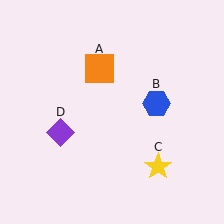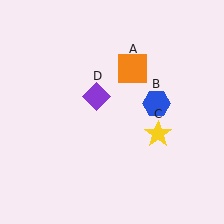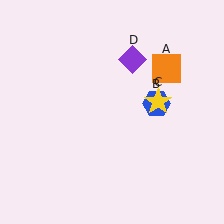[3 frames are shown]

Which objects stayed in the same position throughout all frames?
Blue hexagon (object B) remained stationary.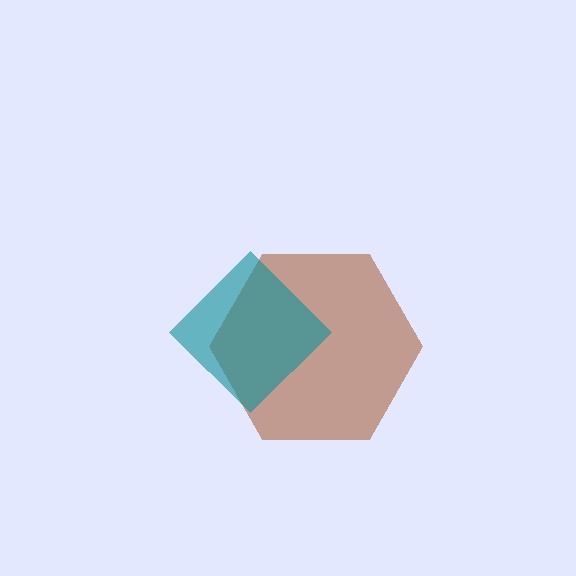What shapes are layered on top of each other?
The layered shapes are: a brown hexagon, a teal diamond.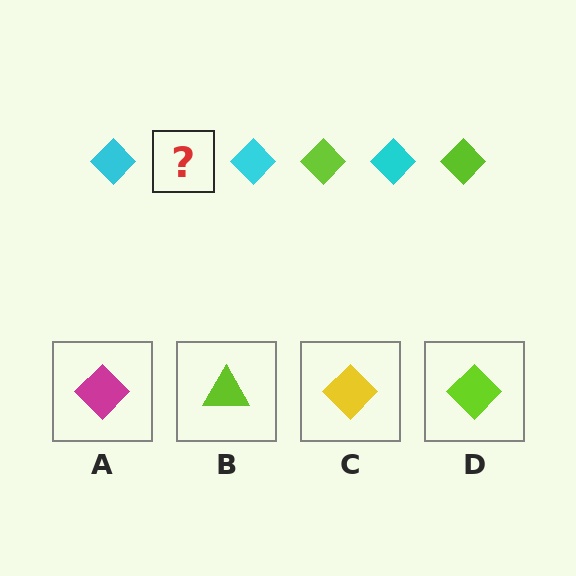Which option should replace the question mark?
Option D.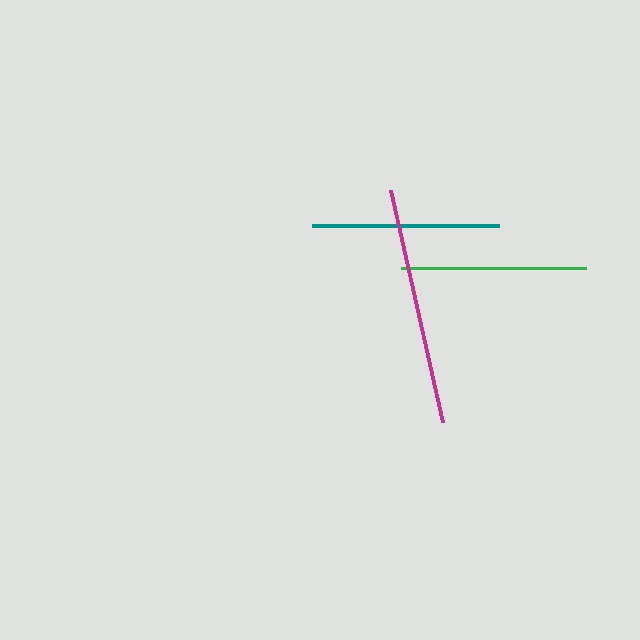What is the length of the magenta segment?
The magenta segment is approximately 237 pixels long.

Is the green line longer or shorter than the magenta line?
The magenta line is longer than the green line.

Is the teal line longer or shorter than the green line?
The teal line is longer than the green line.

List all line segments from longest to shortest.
From longest to shortest: magenta, teal, green.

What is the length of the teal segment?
The teal segment is approximately 187 pixels long.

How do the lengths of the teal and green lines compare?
The teal and green lines are approximately the same length.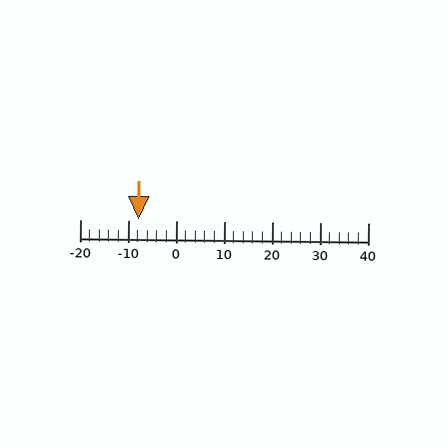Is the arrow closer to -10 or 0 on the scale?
The arrow is closer to -10.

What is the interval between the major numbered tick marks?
The major tick marks are spaced 10 units apart.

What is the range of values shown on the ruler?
The ruler shows values from -20 to 40.